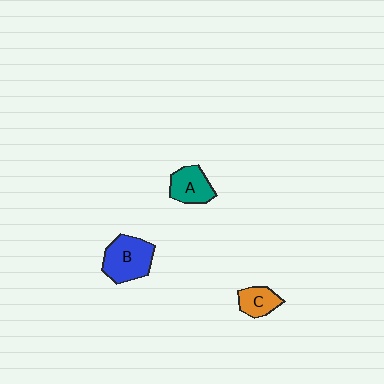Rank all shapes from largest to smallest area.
From largest to smallest: B (blue), A (teal), C (orange).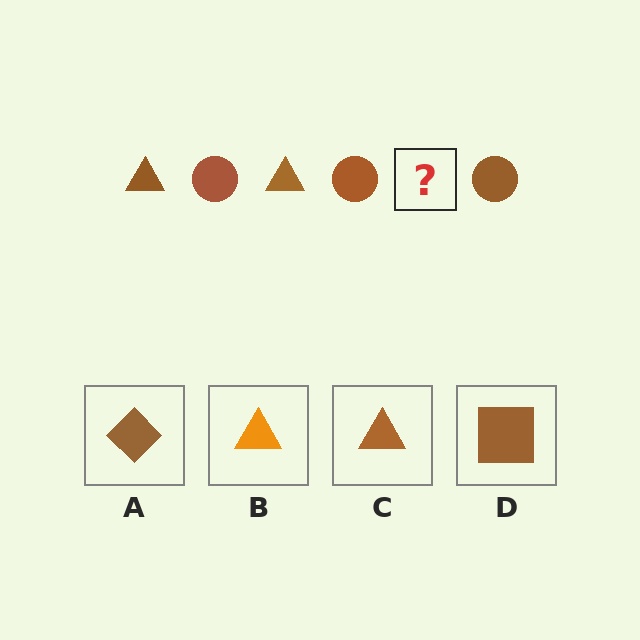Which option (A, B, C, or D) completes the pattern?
C.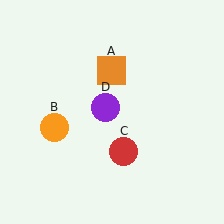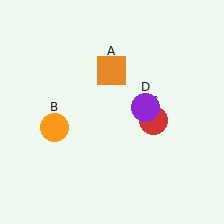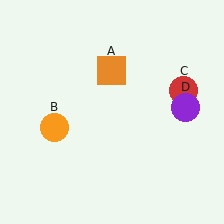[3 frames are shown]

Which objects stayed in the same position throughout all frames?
Orange square (object A) and orange circle (object B) remained stationary.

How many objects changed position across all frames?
2 objects changed position: red circle (object C), purple circle (object D).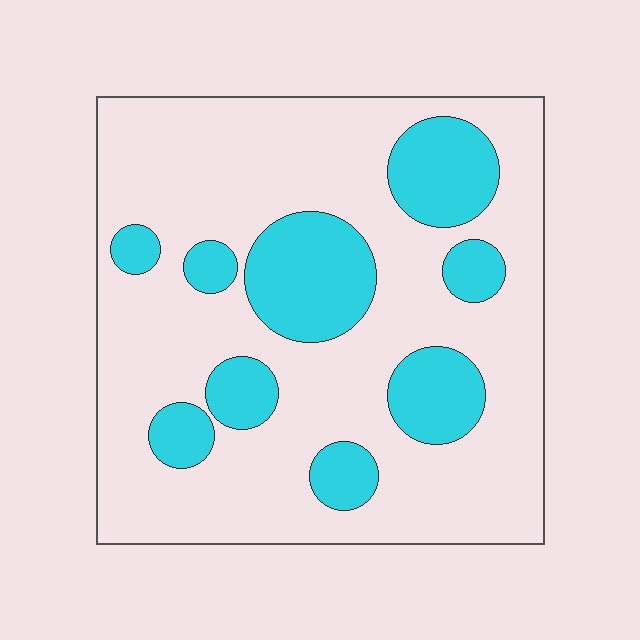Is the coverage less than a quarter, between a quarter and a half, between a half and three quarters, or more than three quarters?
Between a quarter and a half.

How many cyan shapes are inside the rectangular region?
9.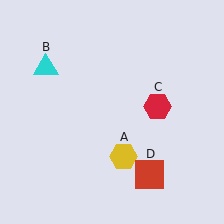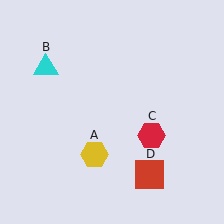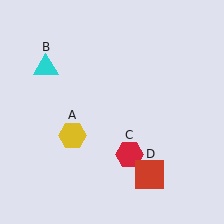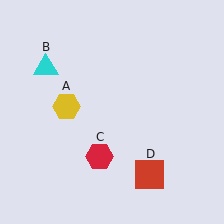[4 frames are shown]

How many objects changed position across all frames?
2 objects changed position: yellow hexagon (object A), red hexagon (object C).